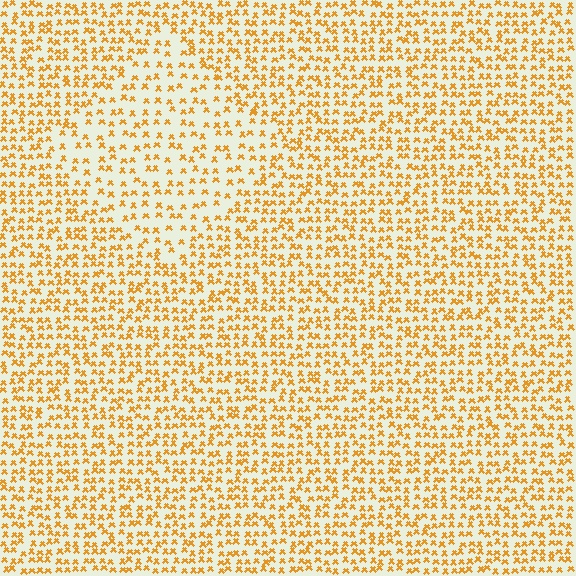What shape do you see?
I see a diamond.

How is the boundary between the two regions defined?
The boundary is defined by a change in element density (approximately 1.7x ratio). All elements are the same color, size, and shape.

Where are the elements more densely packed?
The elements are more densely packed outside the diamond boundary.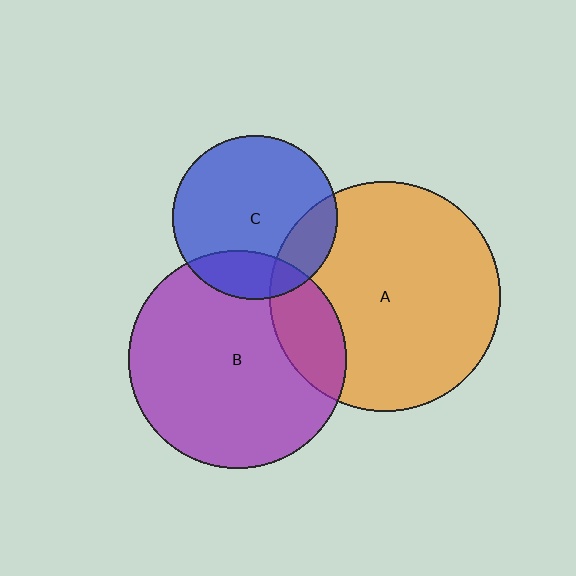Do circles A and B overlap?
Yes.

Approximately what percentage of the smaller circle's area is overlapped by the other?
Approximately 20%.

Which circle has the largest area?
Circle A (orange).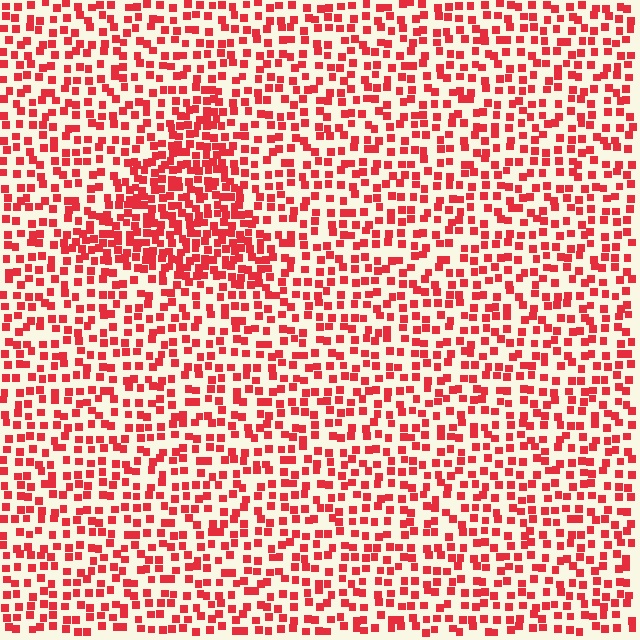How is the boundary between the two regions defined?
The boundary is defined by a change in element density (approximately 1.9x ratio). All elements are the same color, size, and shape.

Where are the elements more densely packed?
The elements are more densely packed inside the triangle boundary.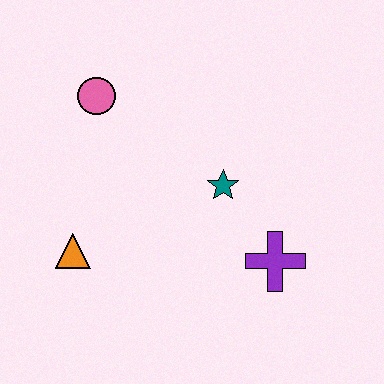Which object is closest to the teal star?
The purple cross is closest to the teal star.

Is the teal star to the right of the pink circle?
Yes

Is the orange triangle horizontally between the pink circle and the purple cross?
No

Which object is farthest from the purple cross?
The pink circle is farthest from the purple cross.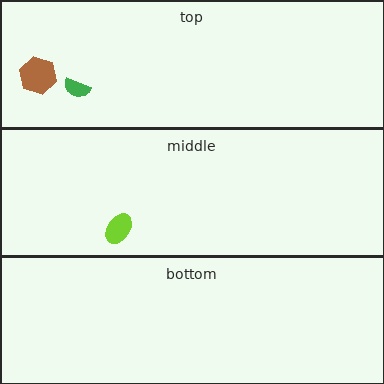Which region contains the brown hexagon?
The top region.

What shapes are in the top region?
The brown hexagon, the green semicircle.